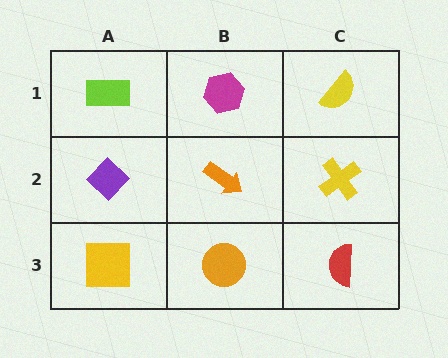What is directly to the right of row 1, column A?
A magenta hexagon.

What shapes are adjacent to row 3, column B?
An orange arrow (row 2, column B), a yellow square (row 3, column A), a red semicircle (row 3, column C).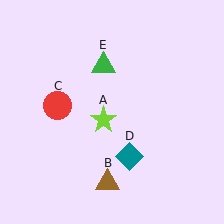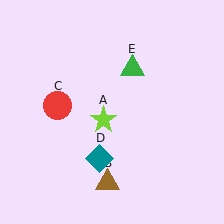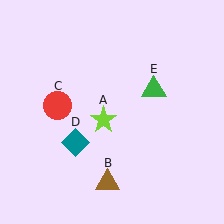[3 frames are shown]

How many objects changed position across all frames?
2 objects changed position: teal diamond (object D), green triangle (object E).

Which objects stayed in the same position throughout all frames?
Lime star (object A) and brown triangle (object B) and red circle (object C) remained stationary.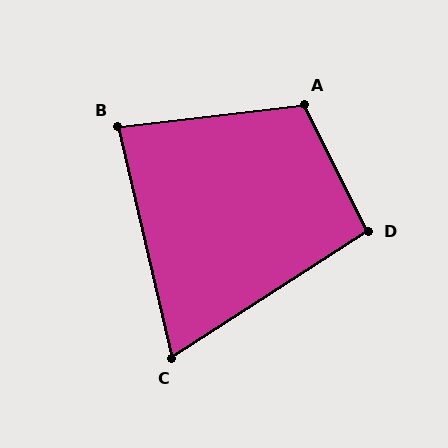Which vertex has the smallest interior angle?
C, at approximately 70 degrees.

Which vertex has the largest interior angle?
A, at approximately 110 degrees.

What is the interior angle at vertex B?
Approximately 84 degrees (acute).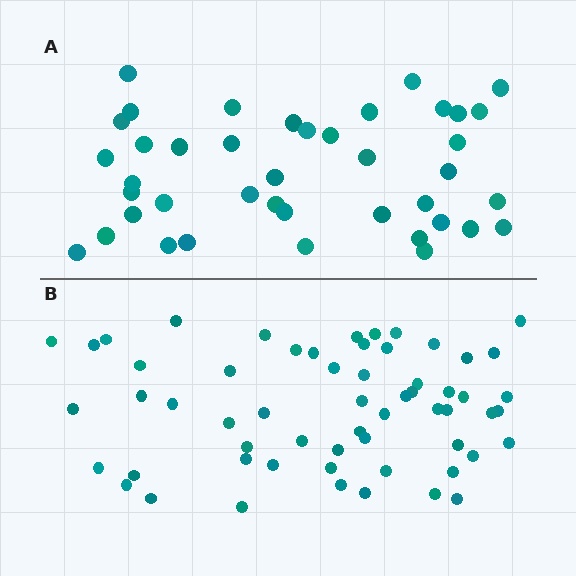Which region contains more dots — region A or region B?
Region B (the bottom region) has more dots.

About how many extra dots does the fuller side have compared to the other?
Region B has approximately 20 more dots than region A.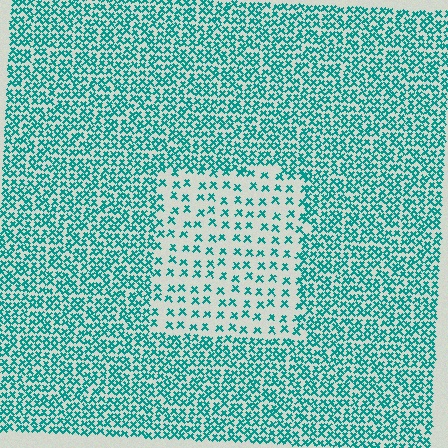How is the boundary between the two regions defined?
The boundary is defined by a change in element density (approximately 2.5x ratio). All elements are the same color, size, and shape.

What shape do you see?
I see a rectangle.